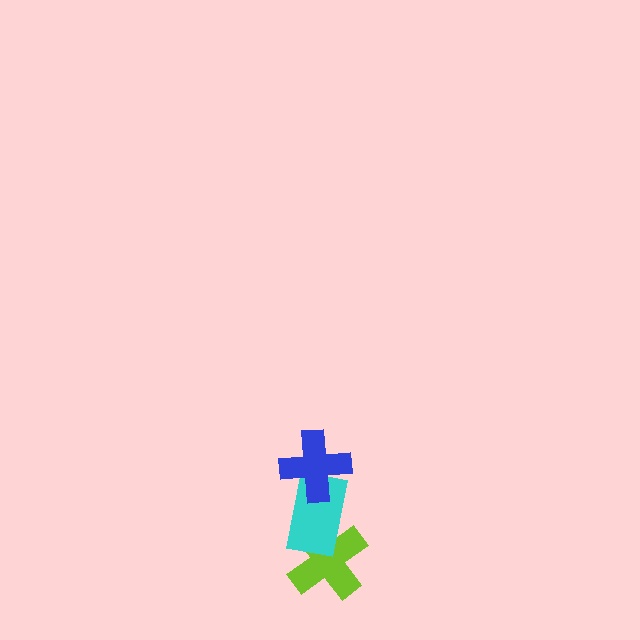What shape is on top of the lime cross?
The cyan rectangle is on top of the lime cross.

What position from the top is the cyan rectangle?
The cyan rectangle is 2nd from the top.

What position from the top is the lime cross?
The lime cross is 3rd from the top.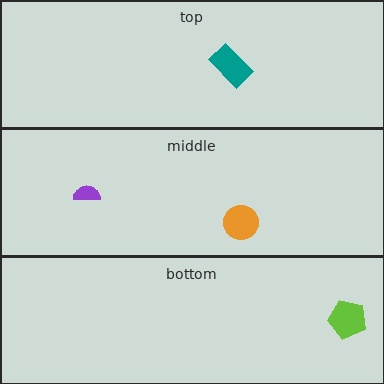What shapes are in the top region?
The teal rectangle.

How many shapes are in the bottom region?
1.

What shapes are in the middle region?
The purple semicircle, the orange circle.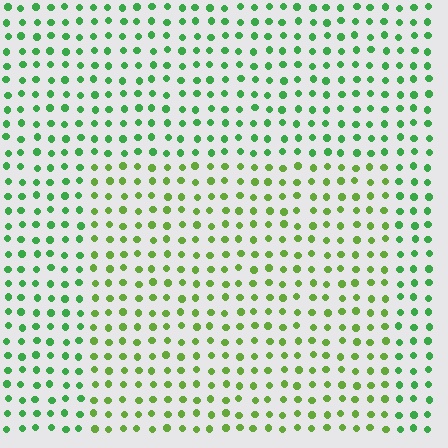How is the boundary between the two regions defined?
The boundary is defined purely by a slight shift in hue (about 30 degrees). Spacing, size, and orientation are identical on both sides.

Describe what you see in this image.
The image is filled with small green elements in a uniform arrangement. A rectangle-shaped region is visible where the elements are tinted to a slightly different hue, forming a subtle color boundary.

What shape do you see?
I see a rectangle.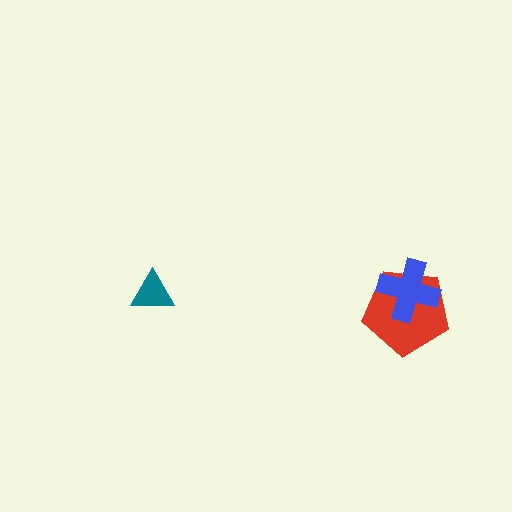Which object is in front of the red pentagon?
The blue cross is in front of the red pentagon.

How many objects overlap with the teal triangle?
0 objects overlap with the teal triangle.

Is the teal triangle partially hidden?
No, no other shape covers it.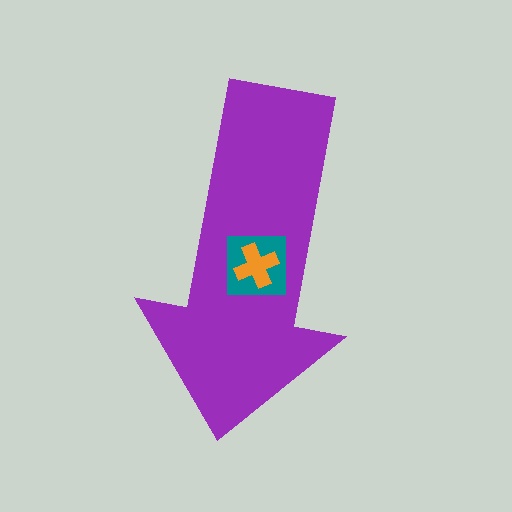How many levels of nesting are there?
3.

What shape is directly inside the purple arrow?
The teal square.